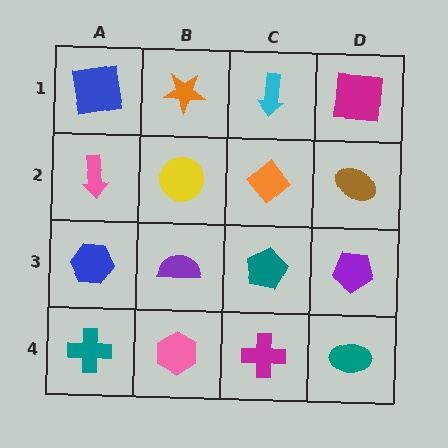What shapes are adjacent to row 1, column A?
A pink arrow (row 2, column A), an orange star (row 1, column B).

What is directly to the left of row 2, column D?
An orange diamond.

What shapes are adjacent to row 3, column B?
A yellow circle (row 2, column B), a pink hexagon (row 4, column B), a blue hexagon (row 3, column A), a teal pentagon (row 3, column C).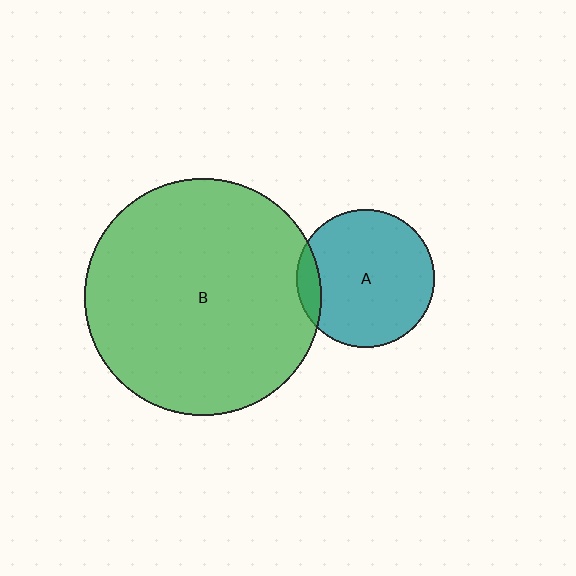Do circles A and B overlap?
Yes.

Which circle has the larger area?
Circle B (green).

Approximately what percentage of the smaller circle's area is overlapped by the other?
Approximately 10%.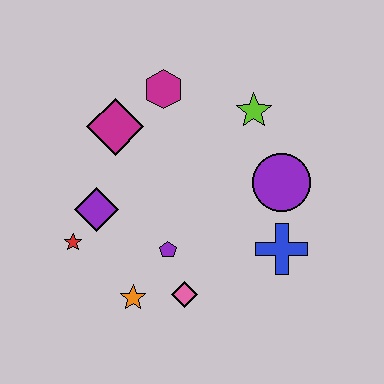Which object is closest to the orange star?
The pink diamond is closest to the orange star.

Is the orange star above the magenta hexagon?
No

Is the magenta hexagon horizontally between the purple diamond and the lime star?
Yes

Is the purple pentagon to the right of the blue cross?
No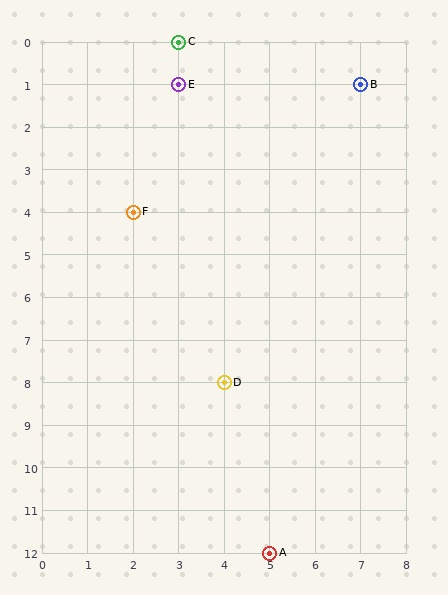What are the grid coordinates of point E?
Point E is at grid coordinates (3, 1).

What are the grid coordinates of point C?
Point C is at grid coordinates (3, 0).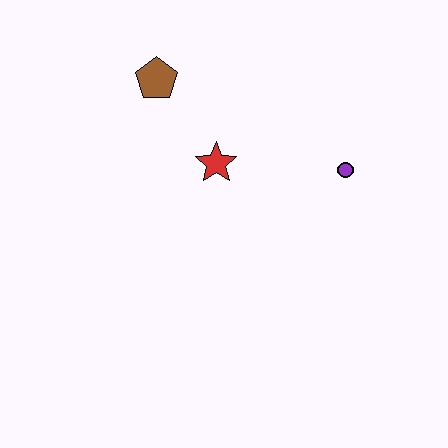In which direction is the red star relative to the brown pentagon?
The red star is below the brown pentagon.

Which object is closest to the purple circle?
The red star is closest to the purple circle.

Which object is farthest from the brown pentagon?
The purple circle is farthest from the brown pentagon.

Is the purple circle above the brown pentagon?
No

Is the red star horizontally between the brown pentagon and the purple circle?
Yes